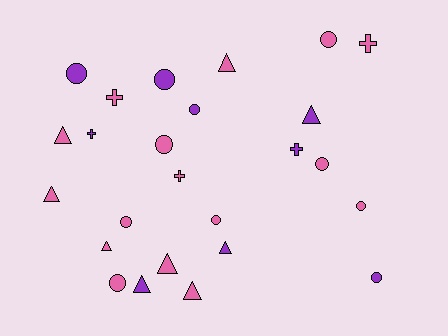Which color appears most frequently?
Pink, with 16 objects.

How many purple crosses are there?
There are 2 purple crosses.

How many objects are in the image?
There are 25 objects.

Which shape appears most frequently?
Circle, with 11 objects.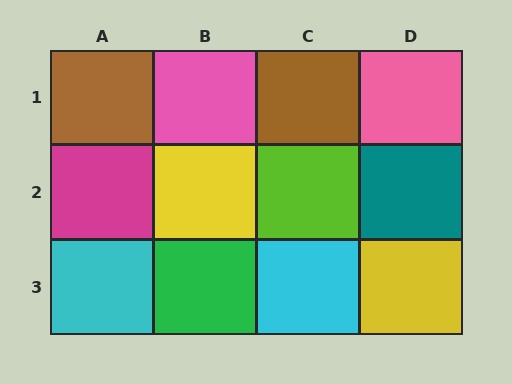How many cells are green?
1 cell is green.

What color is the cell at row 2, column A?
Magenta.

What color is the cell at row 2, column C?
Lime.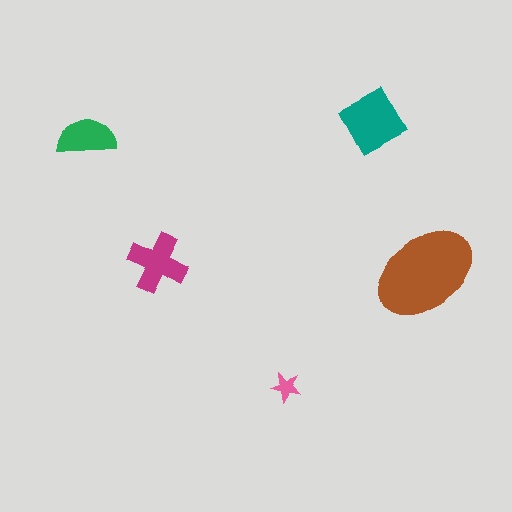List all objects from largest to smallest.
The brown ellipse, the teal diamond, the magenta cross, the green semicircle, the pink star.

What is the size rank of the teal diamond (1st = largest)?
2nd.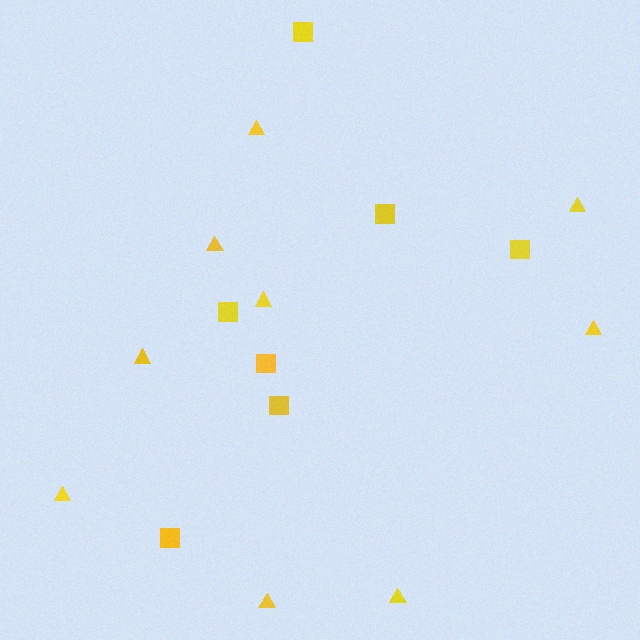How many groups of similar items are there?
There are 2 groups: one group of squares (7) and one group of triangles (9).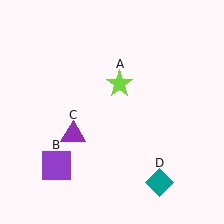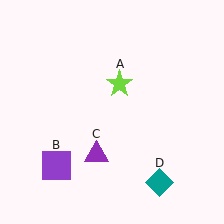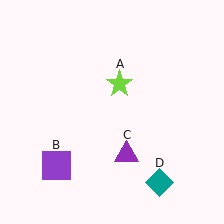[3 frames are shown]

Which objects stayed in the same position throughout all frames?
Lime star (object A) and purple square (object B) and teal diamond (object D) remained stationary.